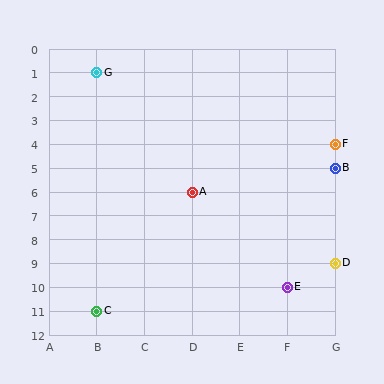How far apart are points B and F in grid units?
Points B and F are 1 row apart.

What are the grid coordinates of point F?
Point F is at grid coordinates (G, 4).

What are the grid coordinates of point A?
Point A is at grid coordinates (D, 6).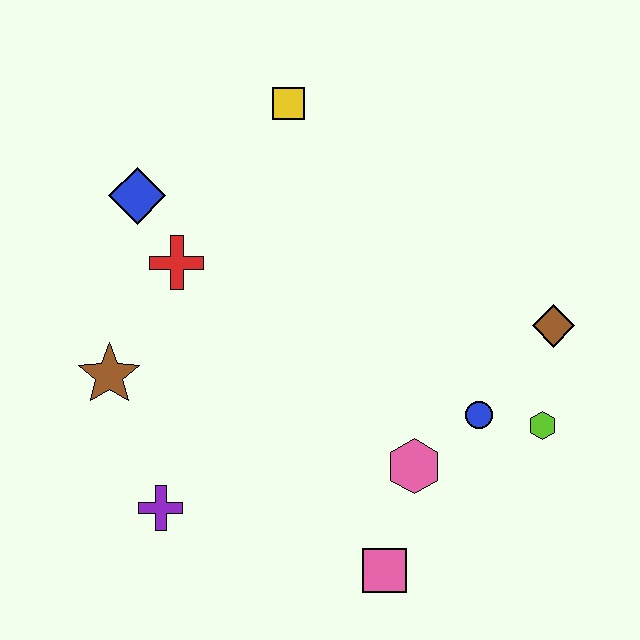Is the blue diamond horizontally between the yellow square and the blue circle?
No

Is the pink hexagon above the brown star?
No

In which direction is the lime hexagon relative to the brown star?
The lime hexagon is to the right of the brown star.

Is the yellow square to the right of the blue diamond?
Yes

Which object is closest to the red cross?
The blue diamond is closest to the red cross.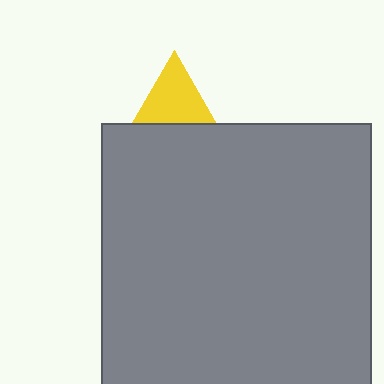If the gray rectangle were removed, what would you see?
You would see the complete yellow triangle.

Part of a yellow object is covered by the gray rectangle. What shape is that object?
It is a triangle.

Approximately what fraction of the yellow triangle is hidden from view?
Roughly 62% of the yellow triangle is hidden behind the gray rectangle.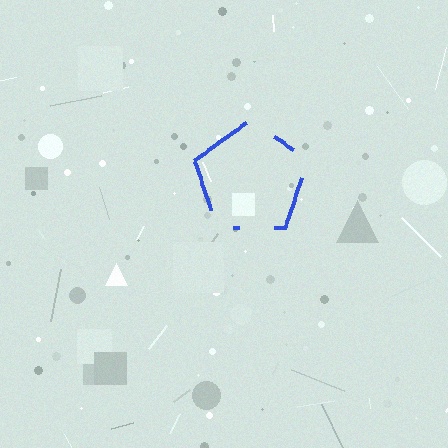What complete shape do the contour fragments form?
The contour fragments form a pentagon.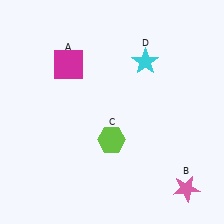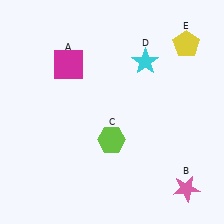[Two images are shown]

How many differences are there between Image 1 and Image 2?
There is 1 difference between the two images.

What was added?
A yellow pentagon (E) was added in Image 2.